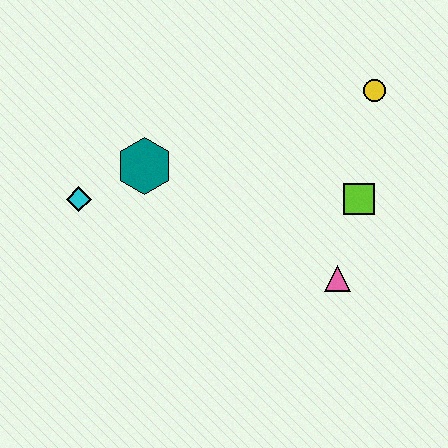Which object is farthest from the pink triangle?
The cyan diamond is farthest from the pink triangle.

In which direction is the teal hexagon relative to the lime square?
The teal hexagon is to the left of the lime square.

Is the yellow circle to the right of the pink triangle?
Yes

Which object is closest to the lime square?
The pink triangle is closest to the lime square.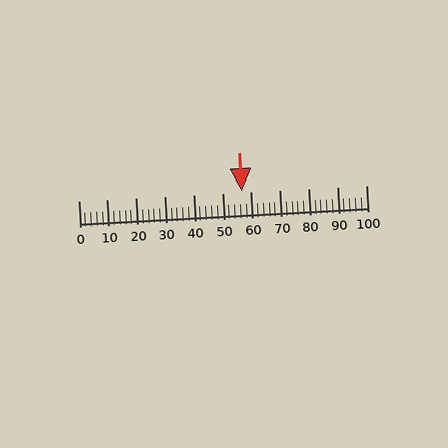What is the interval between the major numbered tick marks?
The major tick marks are spaced 10 units apart.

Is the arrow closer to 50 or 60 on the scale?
The arrow is closer to 60.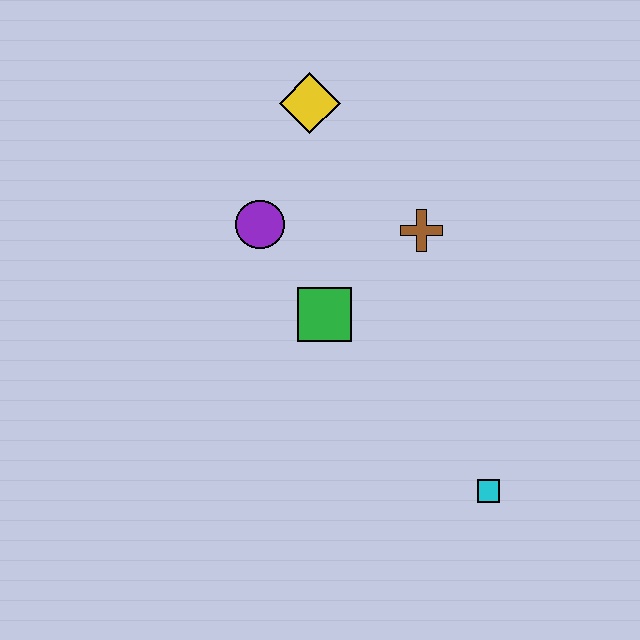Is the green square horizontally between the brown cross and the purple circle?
Yes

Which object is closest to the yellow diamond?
The purple circle is closest to the yellow diamond.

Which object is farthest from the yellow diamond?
The cyan square is farthest from the yellow diamond.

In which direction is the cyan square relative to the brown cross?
The cyan square is below the brown cross.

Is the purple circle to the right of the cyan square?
No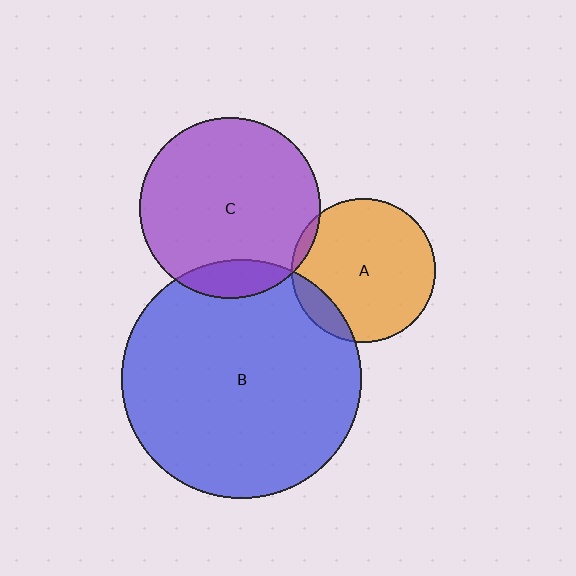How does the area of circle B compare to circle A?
Approximately 2.8 times.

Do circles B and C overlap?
Yes.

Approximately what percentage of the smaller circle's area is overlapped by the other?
Approximately 10%.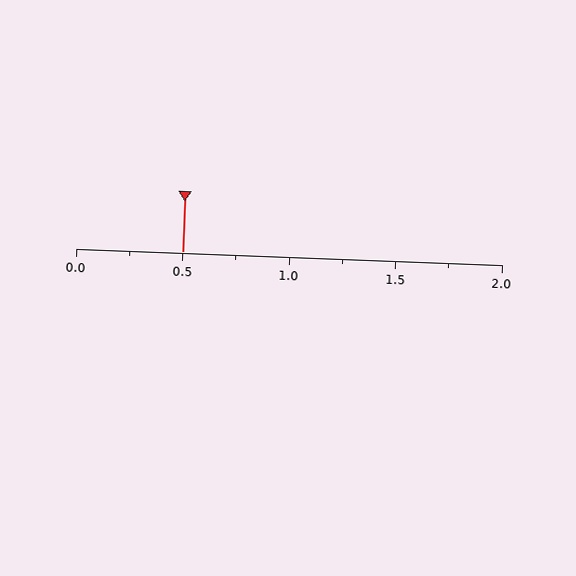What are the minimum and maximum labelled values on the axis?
The axis runs from 0.0 to 2.0.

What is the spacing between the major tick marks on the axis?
The major ticks are spaced 0.5 apart.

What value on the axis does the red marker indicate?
The marker indicates approximately 0.5.